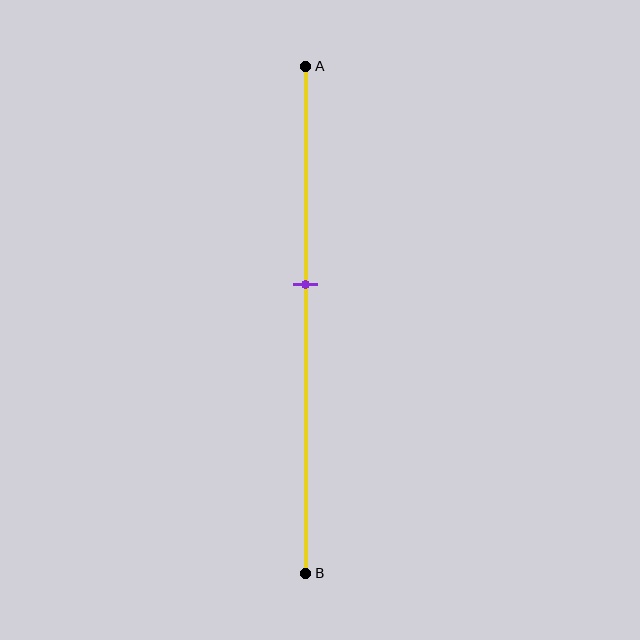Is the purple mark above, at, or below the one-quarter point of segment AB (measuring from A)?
The purple mark is below the one-quarter point of segment AB.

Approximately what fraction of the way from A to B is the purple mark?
The purple mark is approximately 45% of the way from A to B.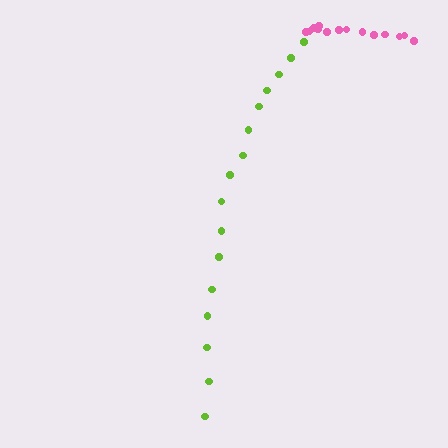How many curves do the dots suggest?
There are 2 distinct paths.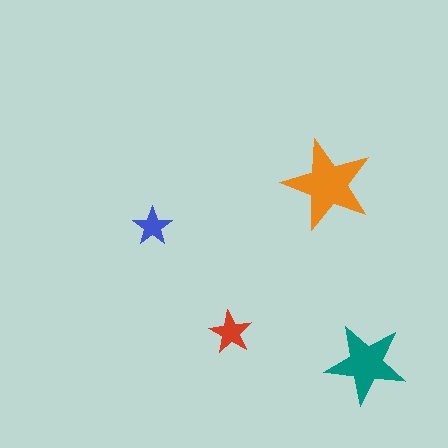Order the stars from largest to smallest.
the orange one, the teal one, the red one, the blue one.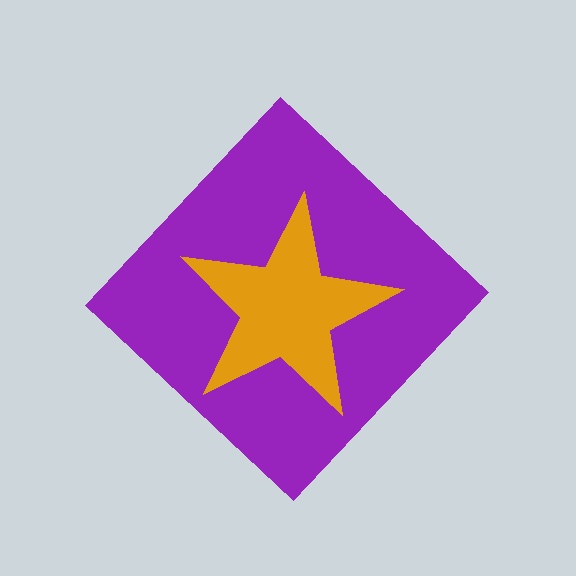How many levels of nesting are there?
2.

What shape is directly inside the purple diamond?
The orange star.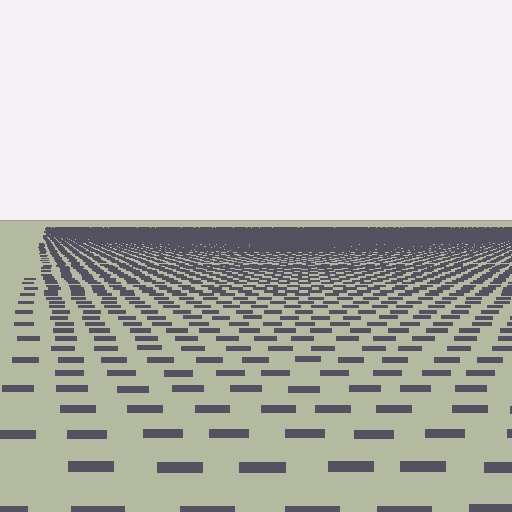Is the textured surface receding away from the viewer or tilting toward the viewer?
The surface is receding away from the viewer. Texture elements get smaller and denser toward the top.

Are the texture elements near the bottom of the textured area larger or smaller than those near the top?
Larger. Near the bottom, elements are closer to the viewer and appear at a bigger on-screen size.